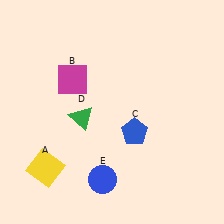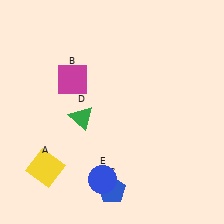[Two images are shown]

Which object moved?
The blue pentagon (C) moved down.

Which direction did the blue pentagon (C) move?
The blue pentagon (C) moved down.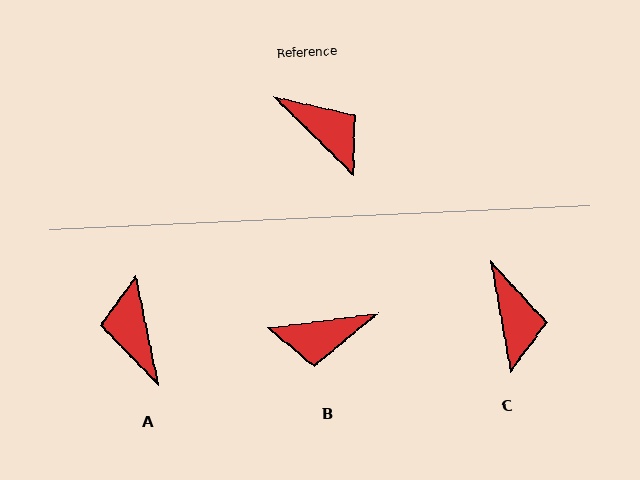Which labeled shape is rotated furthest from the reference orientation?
A, about 146 degrees away.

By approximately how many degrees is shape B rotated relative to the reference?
Approximately 128 degrees clockwise.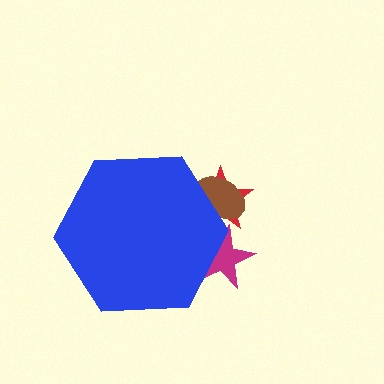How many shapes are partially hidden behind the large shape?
3 shapes are partially hidden.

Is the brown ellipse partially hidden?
Yes, the brown ellipse is partially hidden behind the blue hexagon.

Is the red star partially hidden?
Yes, the red star is partially hidden behind the blue hexagon.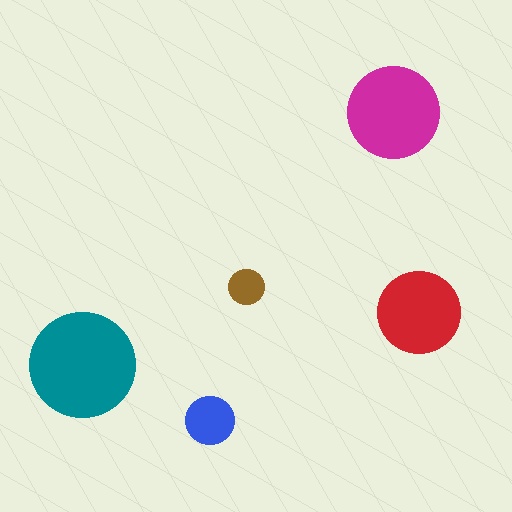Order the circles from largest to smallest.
the teal one, the magenta one, the red one, the blue one, the brown one.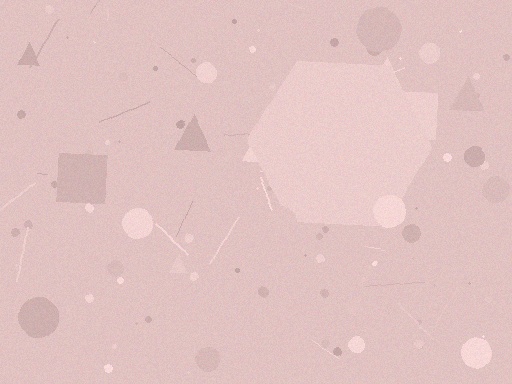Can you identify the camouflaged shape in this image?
The camouflaged shape is a hexagon.